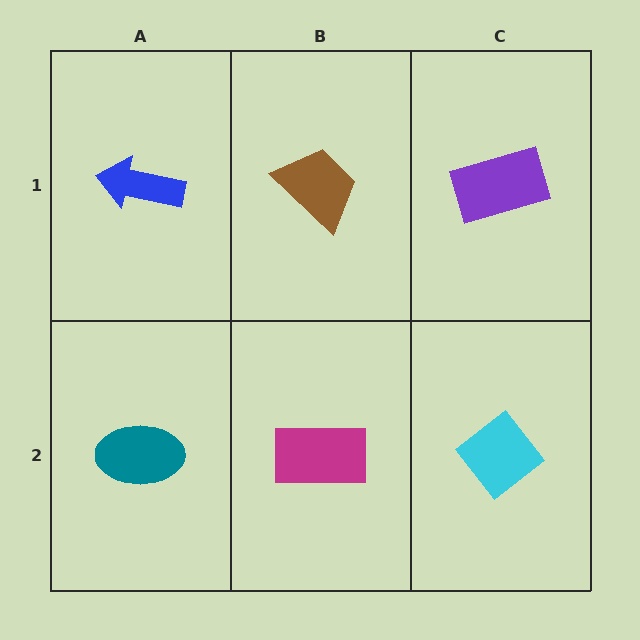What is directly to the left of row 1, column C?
A brown trapezoid.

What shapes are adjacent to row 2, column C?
A purple rectangle (row 1, column C), a magenta rectangle (row 2, column B).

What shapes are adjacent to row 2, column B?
A brown trapezoid (row 1, column B), a teal ellipse (row 2, column A), a cyan diamond (row 2, column C).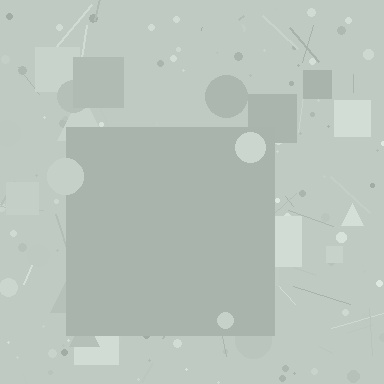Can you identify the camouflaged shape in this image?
The camouflaged shape is a square.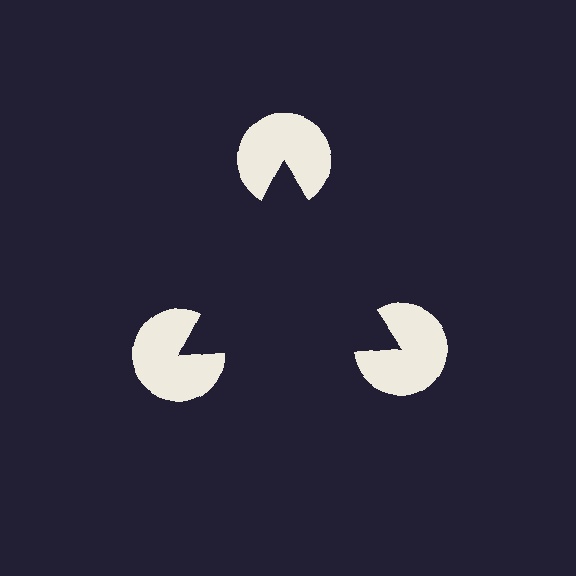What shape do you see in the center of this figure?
An illusory triangle — its edges are inferred from the aligned wedge cuts in the pac-man discs, not physically drawn.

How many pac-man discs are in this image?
There are 3 — one at each vertex of the illusory triangle.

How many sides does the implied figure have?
3 sides.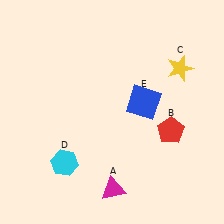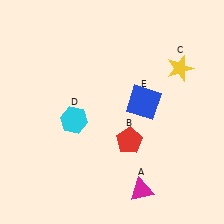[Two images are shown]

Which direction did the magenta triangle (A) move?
The magenta triangle (A) moved right.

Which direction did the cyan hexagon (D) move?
The cyan hexagon (D) moved up.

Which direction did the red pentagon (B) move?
The red pentagon (B) moved left.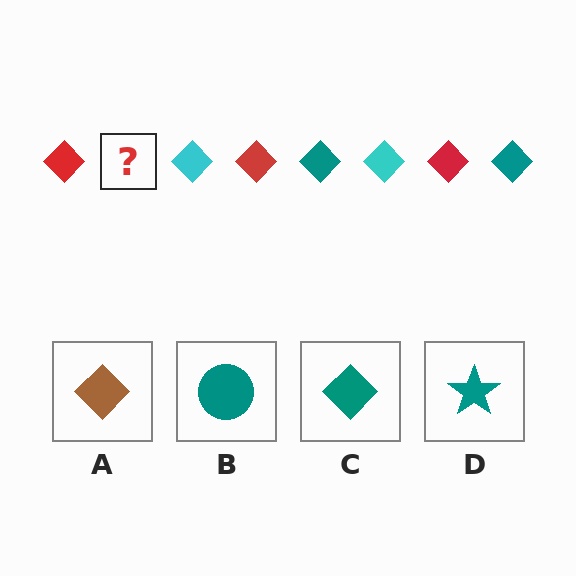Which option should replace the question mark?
Option C.